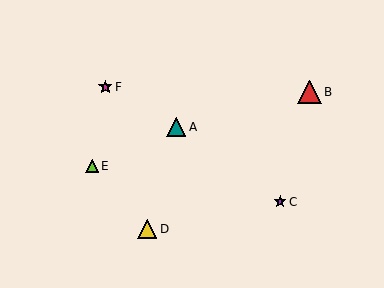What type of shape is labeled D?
Shape D is a yellow triangle.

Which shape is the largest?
The red triangle (labeled B) is the largest.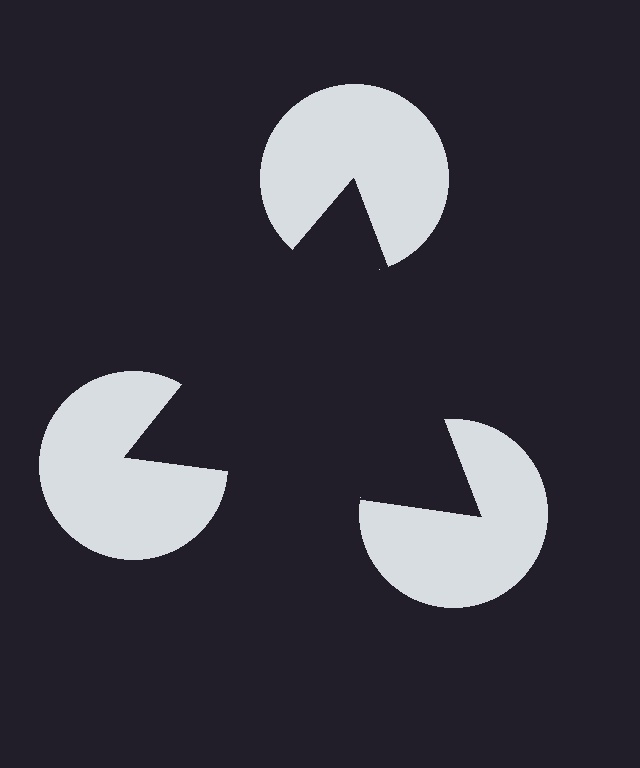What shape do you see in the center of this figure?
An illusory triangle — its edges are inferred from the aligned wedge cuts in the pac-man discs, not physically drawn.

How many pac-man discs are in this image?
There are 3 — one at each vertex of the illusory triangle.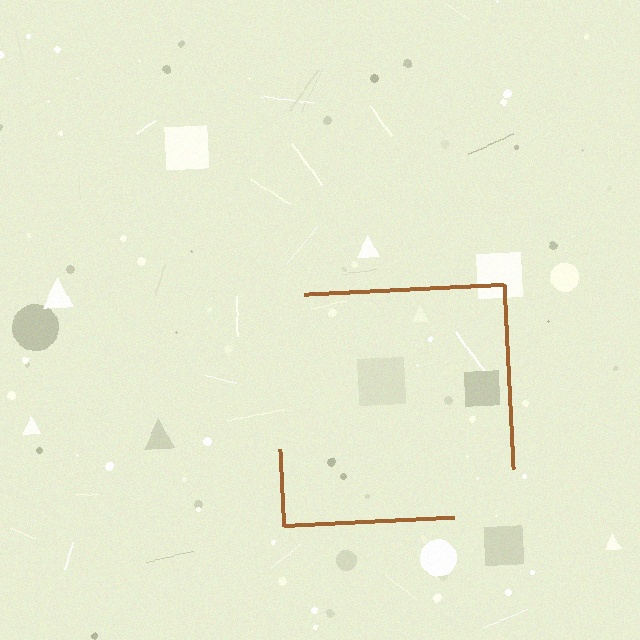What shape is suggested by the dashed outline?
The dashed outline suggests a square.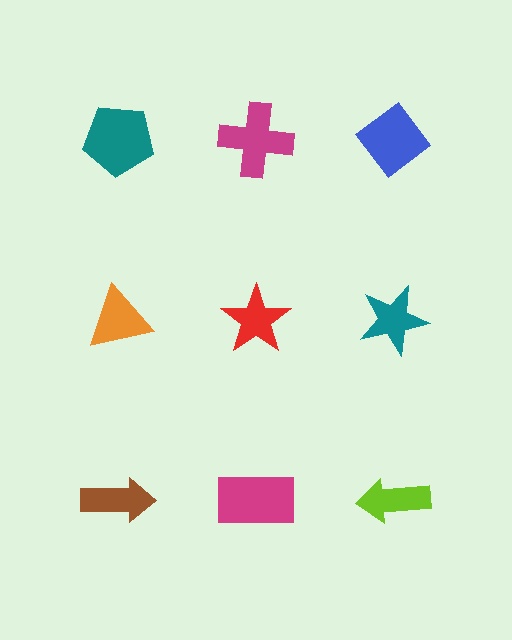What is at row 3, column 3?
A lime arrow.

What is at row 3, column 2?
A magenta rectangle.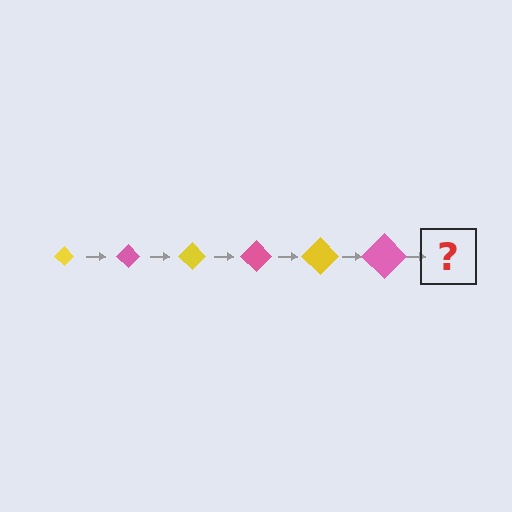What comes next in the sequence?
The next element should be a yellow diamond, larger than the previous one.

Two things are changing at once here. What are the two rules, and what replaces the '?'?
The two rules are that the diamond grows larger each step and the color cycles through yellow and pink. The '?' should be a yellow diamond, larger than the previous one.